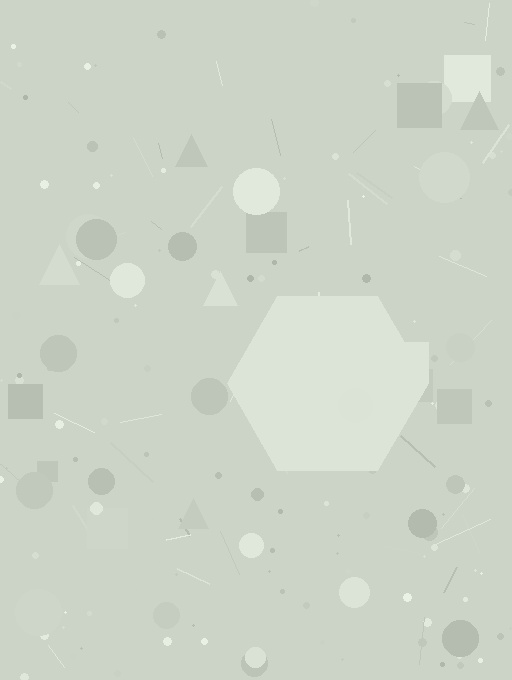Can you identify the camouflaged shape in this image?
The camouflaged shape is a hexagon.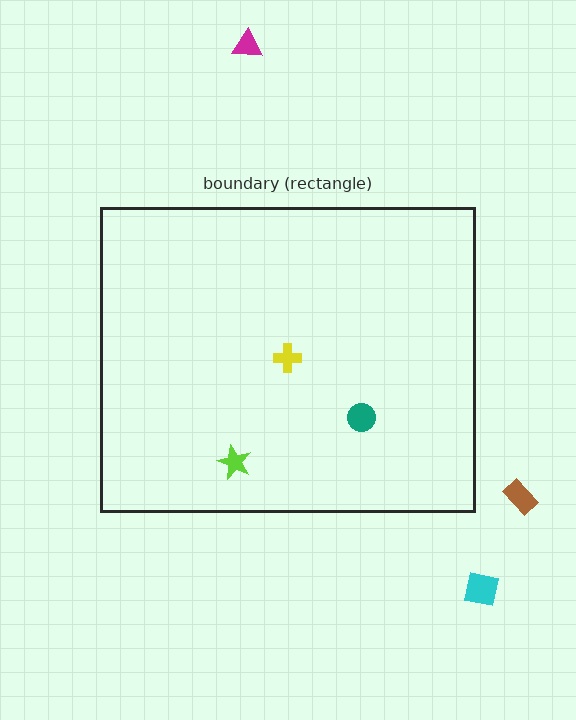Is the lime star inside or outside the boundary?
Inside.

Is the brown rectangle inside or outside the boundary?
Outside.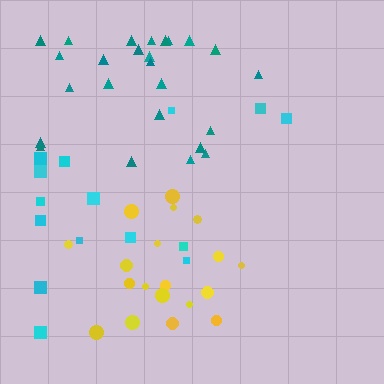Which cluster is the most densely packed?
Yellow.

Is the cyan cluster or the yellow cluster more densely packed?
Yellow.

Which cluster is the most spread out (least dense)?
Cyan.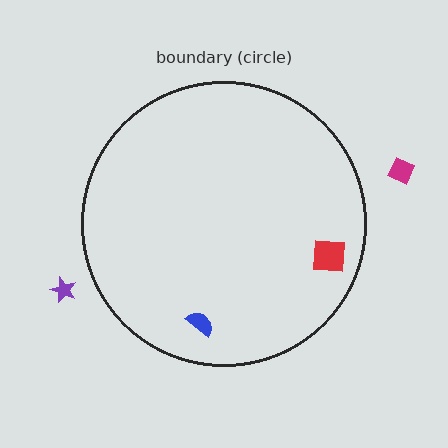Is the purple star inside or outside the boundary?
Outside.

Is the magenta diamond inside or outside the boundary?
Outside.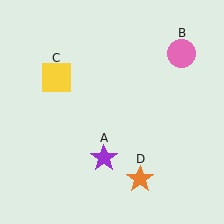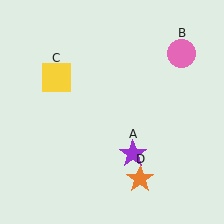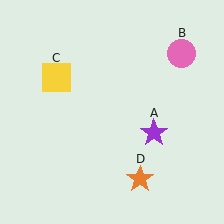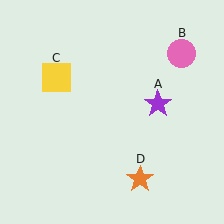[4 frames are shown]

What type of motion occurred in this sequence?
The purple star (object A) rotated counterclockwise around the center of the scene.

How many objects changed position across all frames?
1 object changed position: purple star (object A).